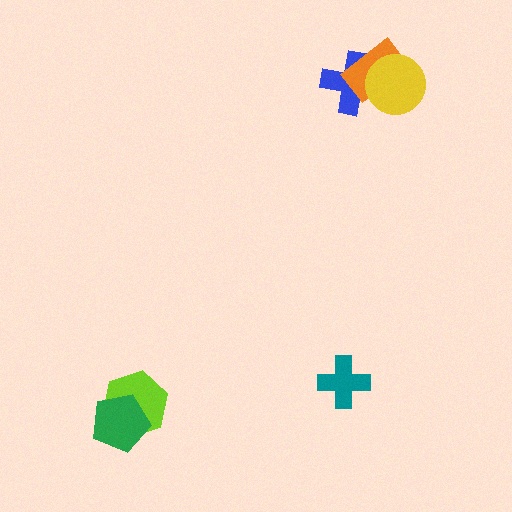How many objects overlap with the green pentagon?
1 object overlaps with the green pentagon.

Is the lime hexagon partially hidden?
Yes, it is partially covered by another shape.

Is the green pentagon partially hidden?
No, no other shape covers it.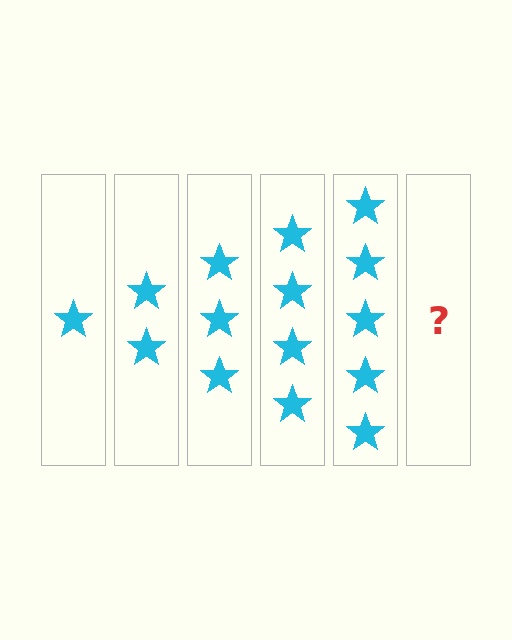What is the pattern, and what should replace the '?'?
The pattern is that each step adds one more star. The '?' should be 6 stars.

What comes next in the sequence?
The next element should be 6 stars.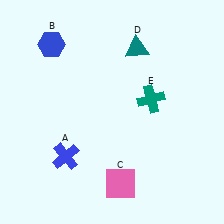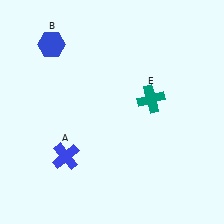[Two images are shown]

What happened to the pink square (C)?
The pink square (C) was removed in Image 2. It was in the bottom-right area of Image 1.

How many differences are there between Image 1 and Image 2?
There are 2 differences between the two images.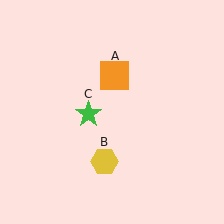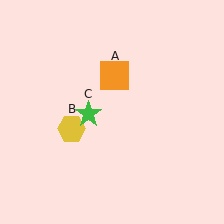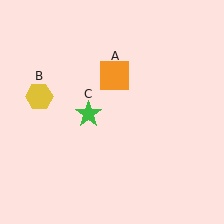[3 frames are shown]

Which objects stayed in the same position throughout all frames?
Orange square (object A) and green star (object C) remained stationary.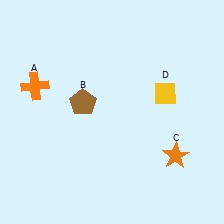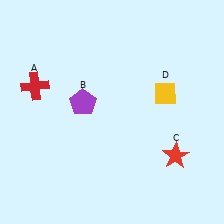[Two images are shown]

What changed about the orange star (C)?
In Image 1, C is orange. In Image 2, it changed to red.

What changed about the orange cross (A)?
In Image 1, A is orange. In Image 2, it changed to red.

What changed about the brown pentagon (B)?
In Image 1, B is brown. In Image 2, it changed to purple.